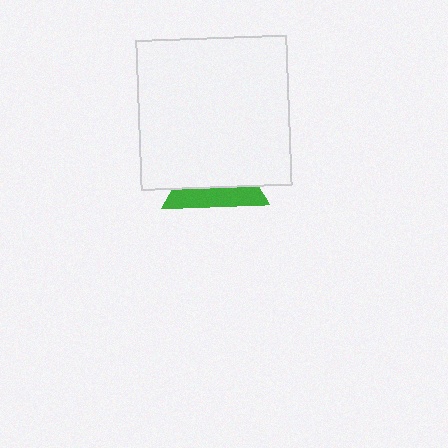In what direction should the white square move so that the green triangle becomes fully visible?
The white square should move up. That is the shortest direction to clear the overlap and leave the green triangle fully visible.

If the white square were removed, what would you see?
You would see the complete green triangle.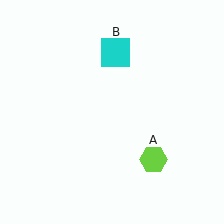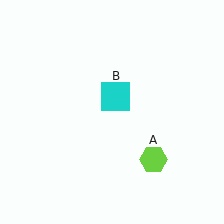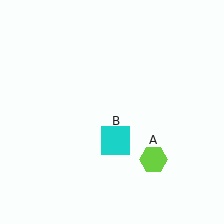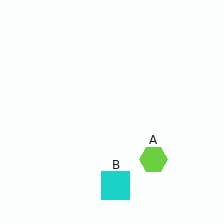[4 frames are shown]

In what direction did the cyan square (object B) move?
The cyan square (object B) moved down.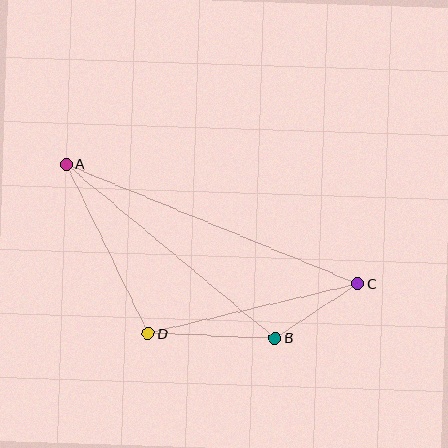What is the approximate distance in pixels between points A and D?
The distance between A and D is approximately 188 pixels.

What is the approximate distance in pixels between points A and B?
The distance between A and B is approximately 272 pixels.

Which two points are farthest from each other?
Points A and C are farthest from each other.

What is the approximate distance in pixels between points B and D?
The distance between B and D is approximately 127 pixels.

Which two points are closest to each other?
Points B and C are closest to each other.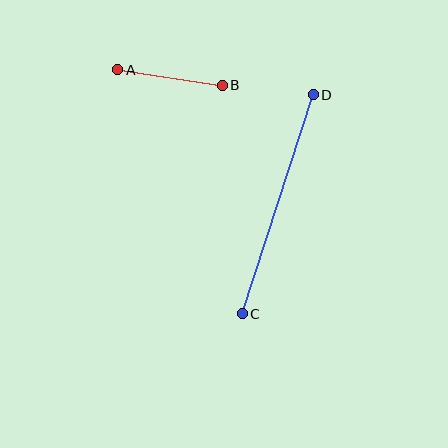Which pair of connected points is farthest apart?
Points C and D are farthest apart.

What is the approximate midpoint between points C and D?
The midpoint is at approximately (278, 204) pixels.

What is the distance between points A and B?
The distance is approximately 105 pixels.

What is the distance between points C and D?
The distance is approximately 230 pixels.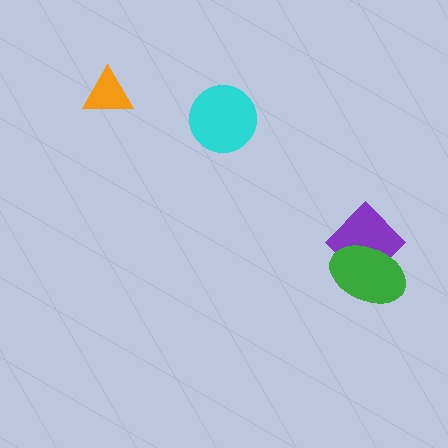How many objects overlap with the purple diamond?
1 object overlaps with the purple diamond.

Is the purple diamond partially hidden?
Yes, it is partially covered by another shape.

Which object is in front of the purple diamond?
The green ellipse is in front of the purple diamond.